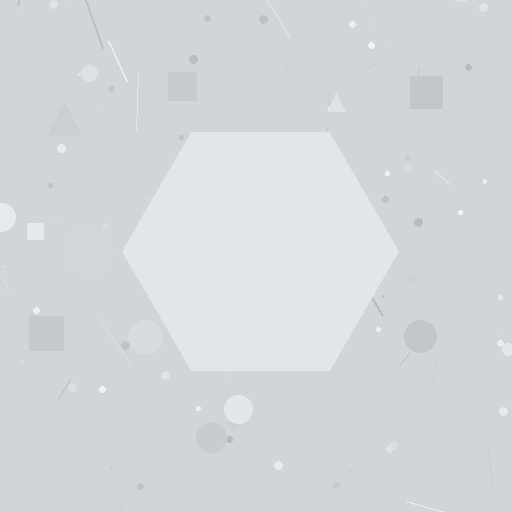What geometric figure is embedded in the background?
A hexagon is embedded in the background.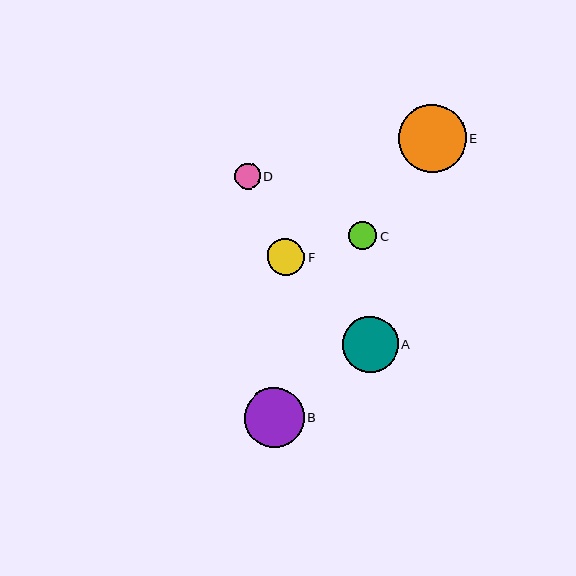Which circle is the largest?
Circle E is the largest with a size of approximately 68 pixels.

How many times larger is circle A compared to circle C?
Circle A is approximately 2.0 times the size of circle C.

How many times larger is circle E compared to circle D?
Circle E is approximately 2.6 times the size of circle D.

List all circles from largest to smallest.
From largest to smallest: E, B, A, F, C, D.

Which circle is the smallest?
Circle D is the smallest with a size of approximately 26 pixels.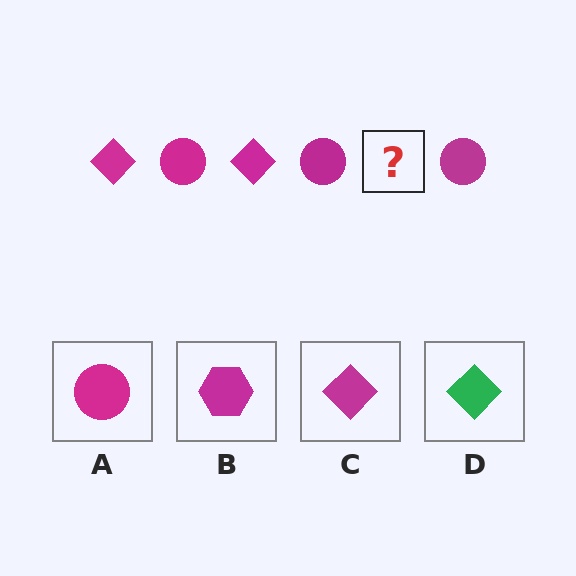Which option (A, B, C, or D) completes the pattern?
C.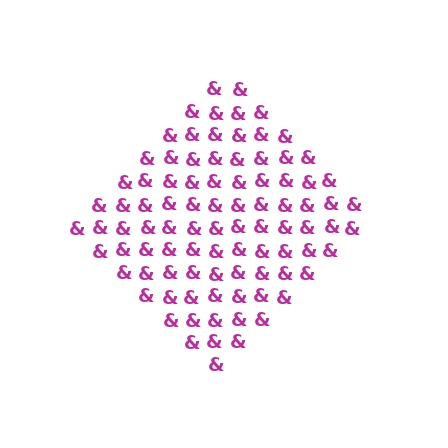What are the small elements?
The small elements are ampersands.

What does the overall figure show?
The overall figure shows a diamond.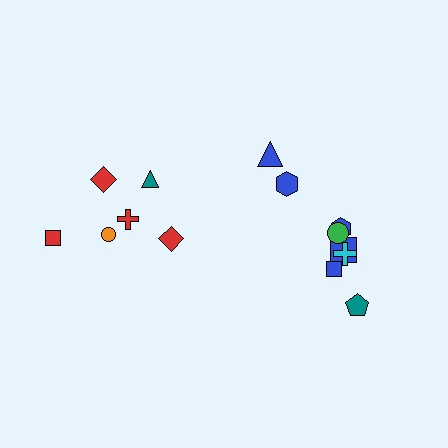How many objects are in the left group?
There are 6 objects.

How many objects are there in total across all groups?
There are 14 objects.